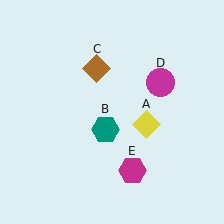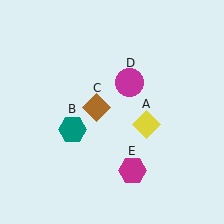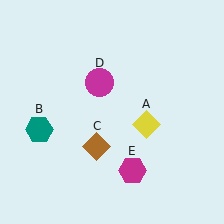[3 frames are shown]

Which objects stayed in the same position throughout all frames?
Yellow diamond (object A) and magenta hexagon (object E) remained stationary.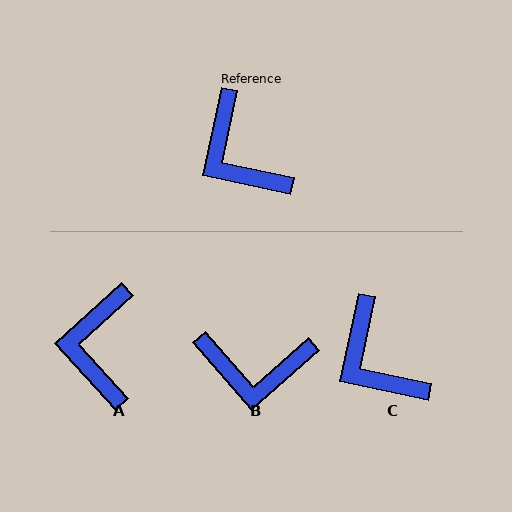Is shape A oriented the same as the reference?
No, it is off by about 36 degrees.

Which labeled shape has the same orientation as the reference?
C.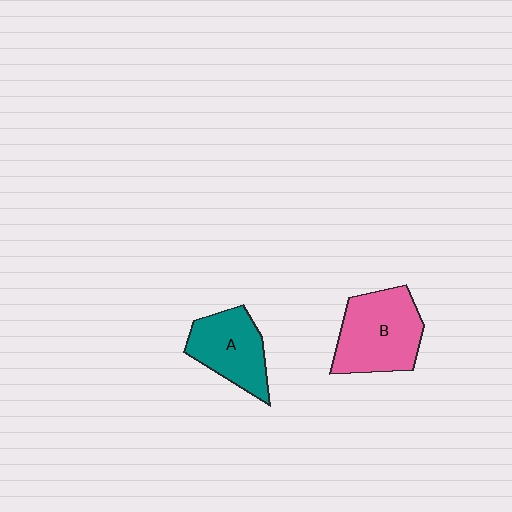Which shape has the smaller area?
Shape A (teal).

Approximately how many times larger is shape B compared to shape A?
Approximately 1.3 times.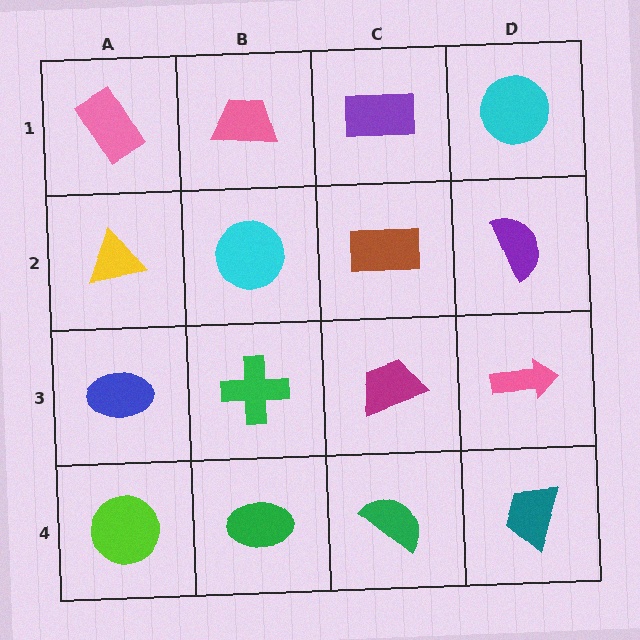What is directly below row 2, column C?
A magenta trapezoid.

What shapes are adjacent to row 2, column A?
A pink rectangle (row 1, column A), a blue ellipse (row 3, column A), a cyan circle (row 2, column B).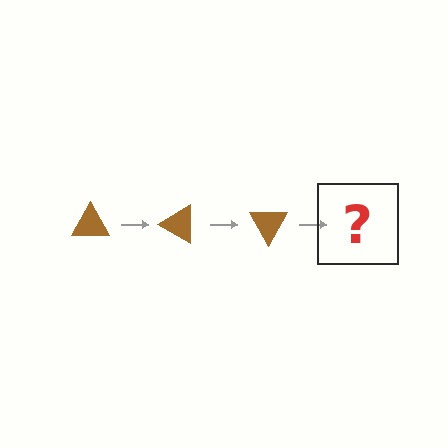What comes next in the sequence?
The next element should be a brown triangle rotated 90 degrees.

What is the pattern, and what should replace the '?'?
The pattern is that the triangle rotates 30 degrees each step. The '?' should be a brown triangle rotated 90 degrees.